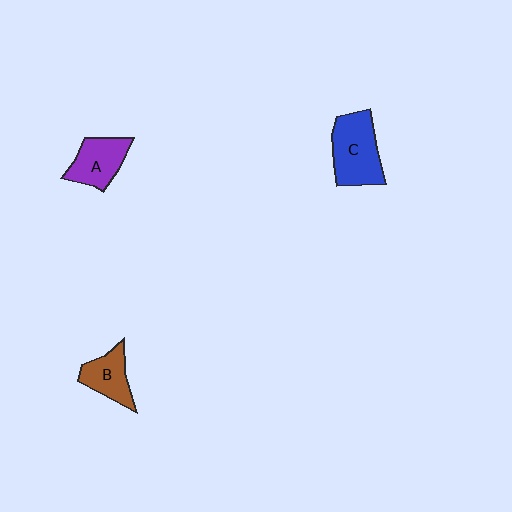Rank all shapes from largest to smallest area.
From largest to smallest: C (blue), A (purple), B (brown).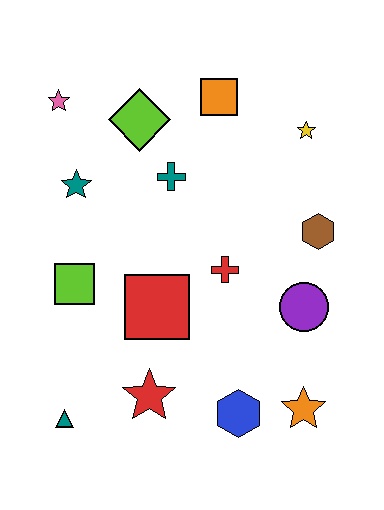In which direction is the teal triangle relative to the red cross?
The teal triangle is to the left of the red cross.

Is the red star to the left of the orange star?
Yes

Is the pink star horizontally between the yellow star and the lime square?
No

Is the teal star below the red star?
No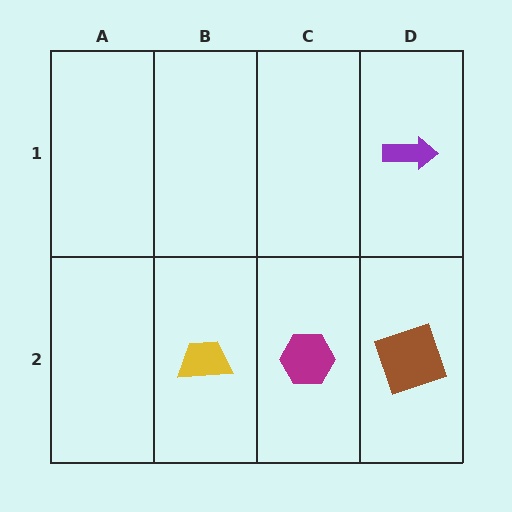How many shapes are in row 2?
3 shapes.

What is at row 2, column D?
A brown square.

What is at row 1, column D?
A purple arrow.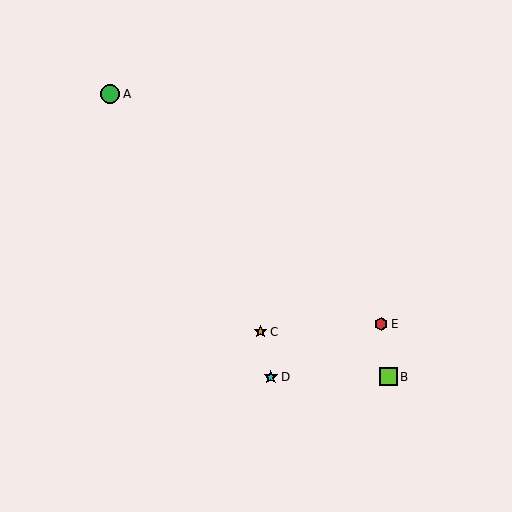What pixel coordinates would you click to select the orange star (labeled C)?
Click at (260, 332) to select the orange star C.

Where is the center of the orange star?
The center of the orange star is at (260, 332).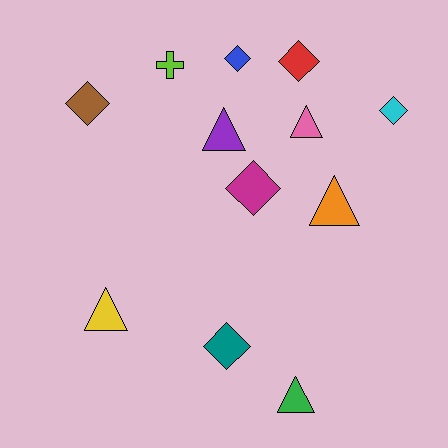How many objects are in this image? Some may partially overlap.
There are 12 objects.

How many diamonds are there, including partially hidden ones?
There are 6 diamonds.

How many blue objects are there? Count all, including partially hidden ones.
There is 1 blue object.